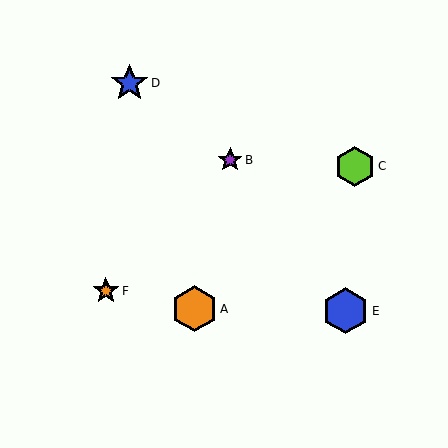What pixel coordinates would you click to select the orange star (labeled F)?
Click at (106, 291) to select the orange star F.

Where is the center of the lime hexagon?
The center of the lime hexagon is at (355, 166).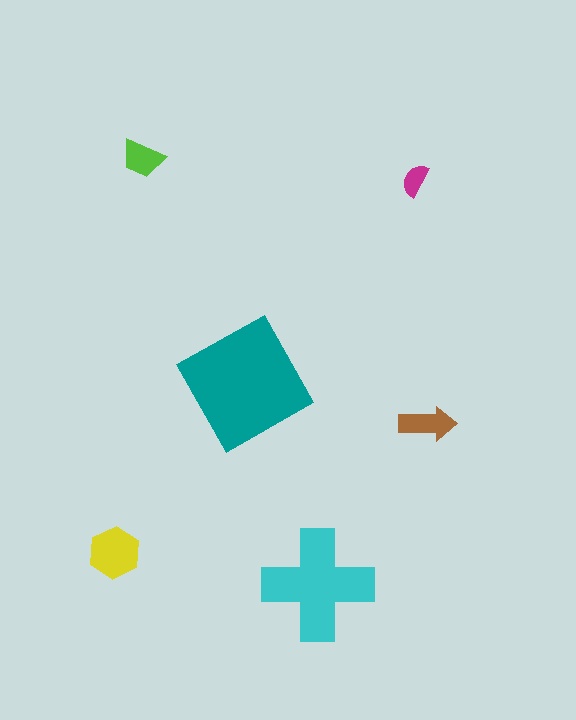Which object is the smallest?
The magenta semicircle.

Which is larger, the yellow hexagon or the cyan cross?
The cyan cross.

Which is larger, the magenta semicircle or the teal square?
The teal square.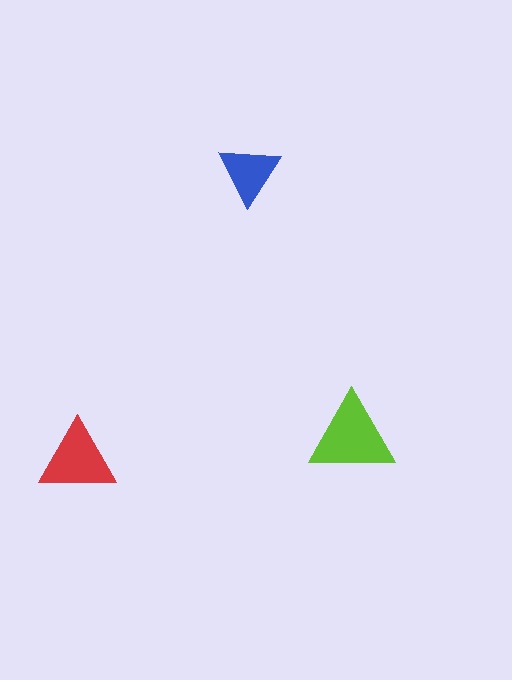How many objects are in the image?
There are 3 objects in the image.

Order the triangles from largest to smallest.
the lime one, the red one, the blue one.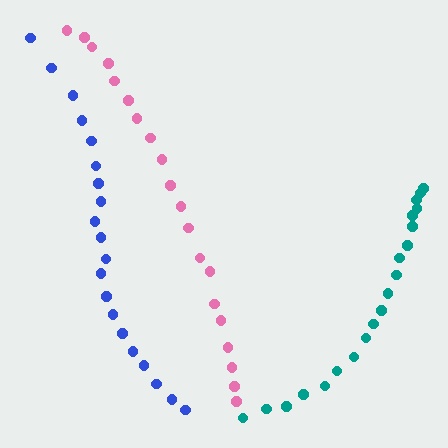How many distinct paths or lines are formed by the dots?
There are 3 distinct paths.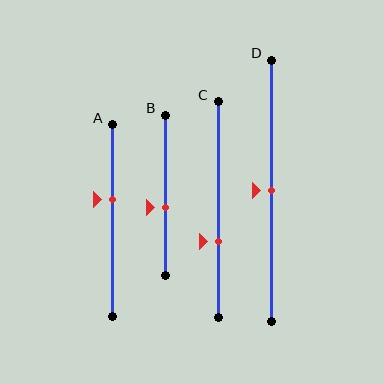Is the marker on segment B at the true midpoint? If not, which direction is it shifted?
No, the marker on segment B is shifted downward by about 8% of the segment length.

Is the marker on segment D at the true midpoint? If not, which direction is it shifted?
Yes, the marker on segment D is at the true midpoint.